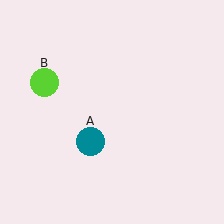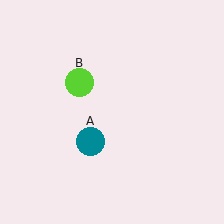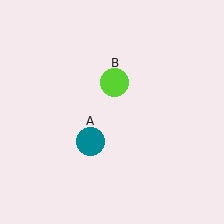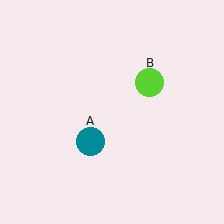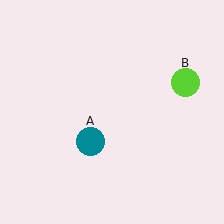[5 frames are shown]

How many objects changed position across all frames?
1 object changed position: lime circle (object B).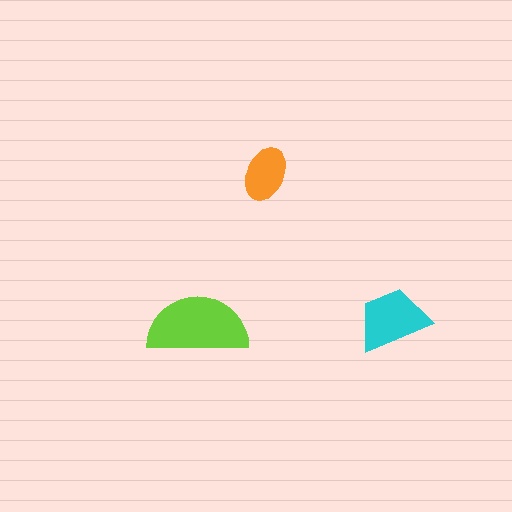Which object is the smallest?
The orange ellipse.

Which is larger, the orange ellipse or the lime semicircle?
The lime semicircle.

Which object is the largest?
The lime semicircle.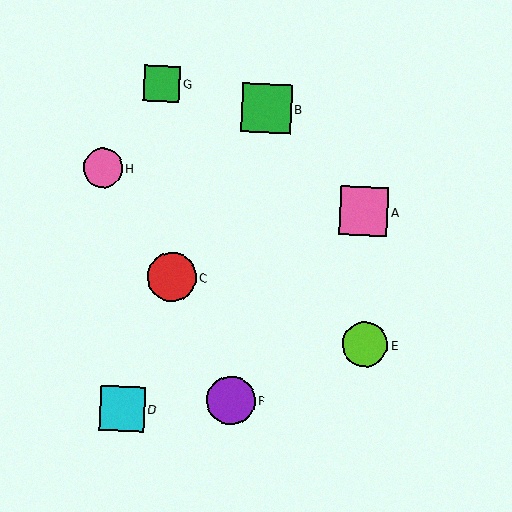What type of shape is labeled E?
Shape E is a lime circle.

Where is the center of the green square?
The center of the green square is at (267, 108).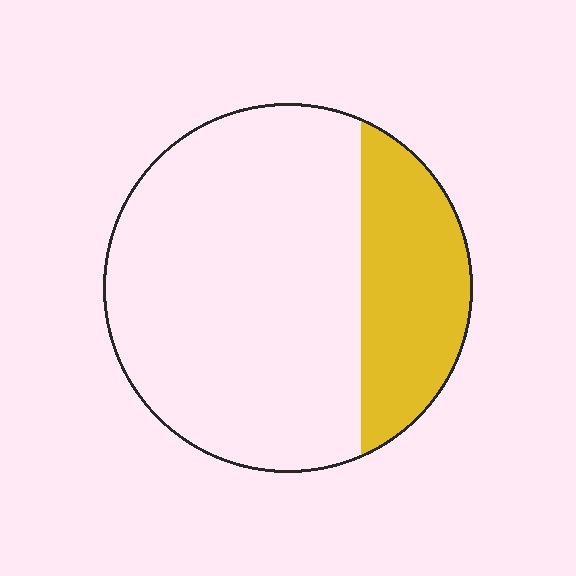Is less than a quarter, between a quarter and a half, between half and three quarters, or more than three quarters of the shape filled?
Between a quarter and a half.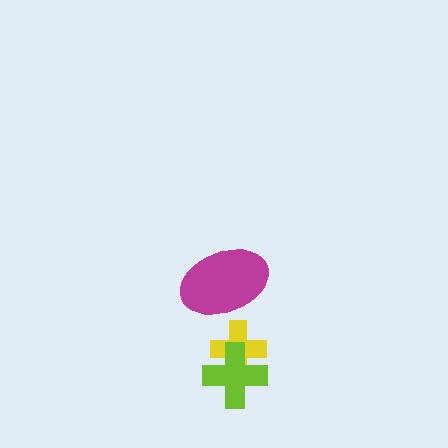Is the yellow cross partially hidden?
Yes, it is partially covered by another shape.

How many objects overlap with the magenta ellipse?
0 objects overlap with the magenta ellipse.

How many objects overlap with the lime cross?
1 object overlaps with the lime cross.